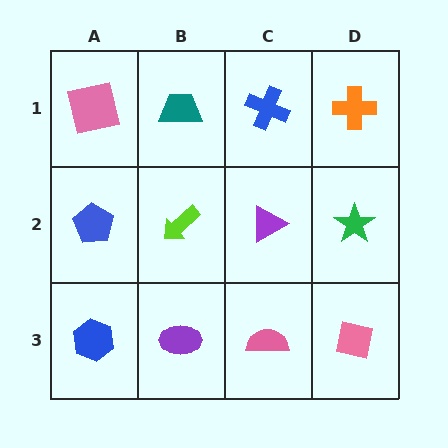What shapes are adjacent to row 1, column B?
A lime arrow (row 2, column B), a pink square (row 1, column A), a blue cross (row 1, column C).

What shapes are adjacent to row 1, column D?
A green star (row 2, column D), a blue cross (row 1, column C).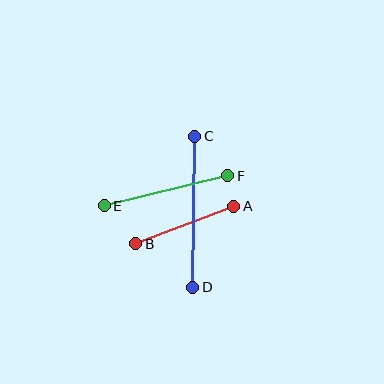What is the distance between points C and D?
The distance is approximately 151 pixels.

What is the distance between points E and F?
The distance is approximately 127 pixels.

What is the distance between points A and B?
The distance is approximately 105 pixels.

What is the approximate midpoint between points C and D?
The midpoint is at approximately (194, 212) pixels.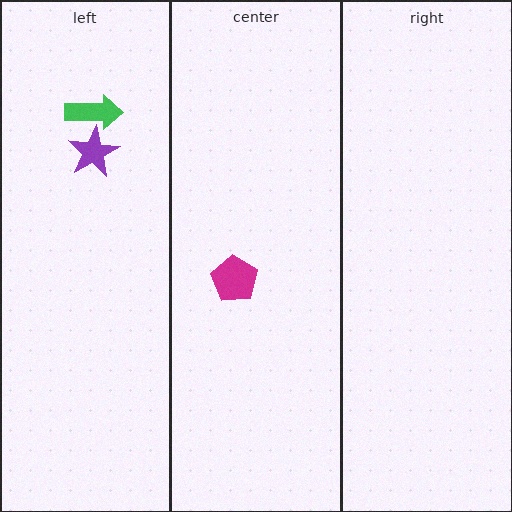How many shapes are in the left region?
2.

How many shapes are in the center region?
1.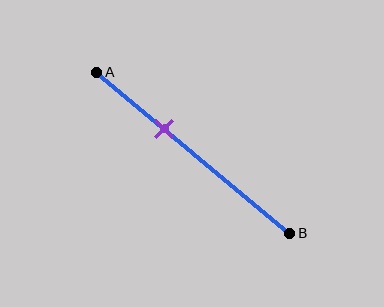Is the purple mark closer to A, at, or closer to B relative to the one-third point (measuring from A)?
The purple mark is approximately at the one-third point of segment AB.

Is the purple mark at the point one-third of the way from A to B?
Yes, the mark is approximately at the one-third point.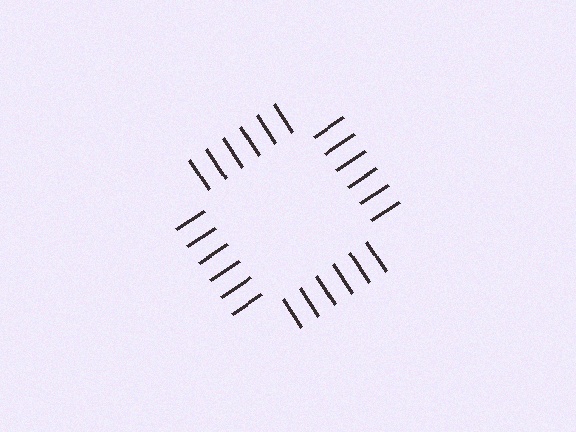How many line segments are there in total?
24 — 6 along each of the 4 edges.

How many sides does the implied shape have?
4 sides — the line-ends trace a square.